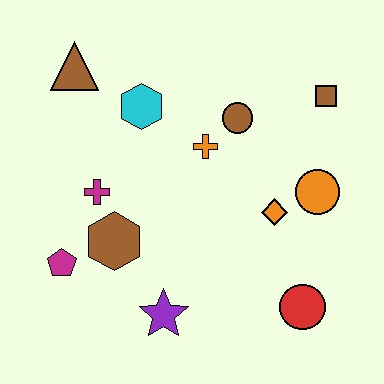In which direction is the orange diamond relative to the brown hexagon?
The orange diamond is to the right of the brown hexagon.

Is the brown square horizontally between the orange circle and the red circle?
No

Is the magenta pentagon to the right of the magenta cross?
No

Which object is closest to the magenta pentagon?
The brown hexagon is closest to the magenta pentagon.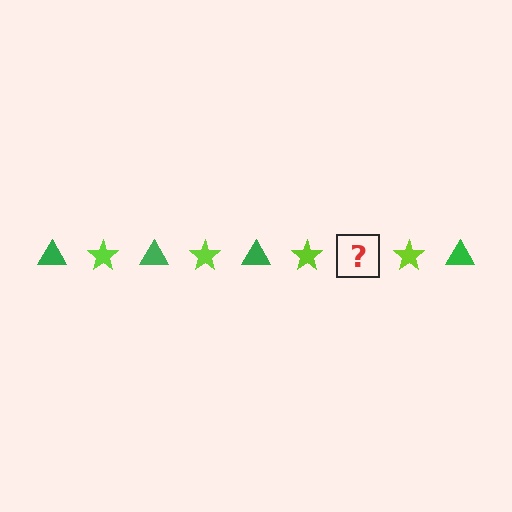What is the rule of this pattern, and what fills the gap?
The rule is that the pattern alternates between green triangle and lime star. The gap should be filled with a green triangle.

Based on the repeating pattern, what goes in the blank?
The blank should be a green triangle.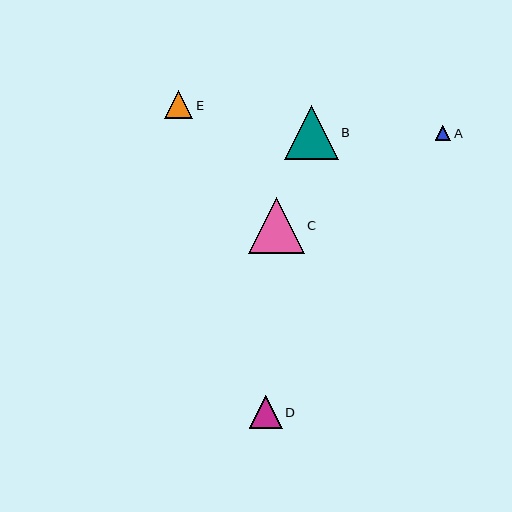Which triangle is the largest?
Triangle C is the largest with a size of approximately 56 pixels.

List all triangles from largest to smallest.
From largest to smallest: C, B, D, E, A.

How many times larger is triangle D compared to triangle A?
Triangle D is approximately 2.2 times the size of triangle A.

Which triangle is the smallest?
Triangle A is the smallest with a size of approximately 15 pixels.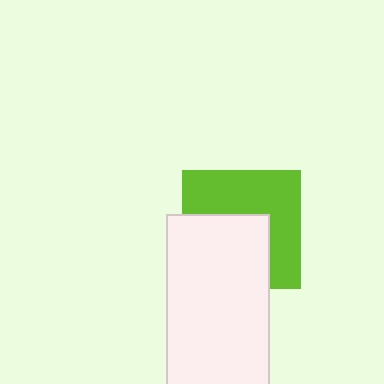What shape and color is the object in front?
The object in front is a white rectangle.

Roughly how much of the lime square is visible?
About half of it is visible (roughly 54%).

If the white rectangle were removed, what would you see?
You would see the complete lime square.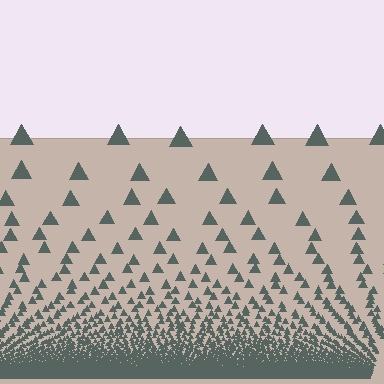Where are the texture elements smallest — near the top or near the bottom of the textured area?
Near the bottom.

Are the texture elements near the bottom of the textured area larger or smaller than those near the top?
Smaller. The gradient is inverted — elements near the bottom are smaller and denser.